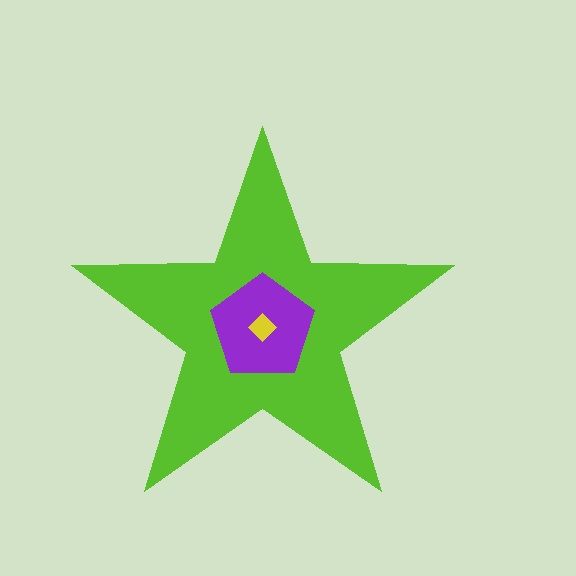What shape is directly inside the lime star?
The purple pentagon.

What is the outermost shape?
The lime star.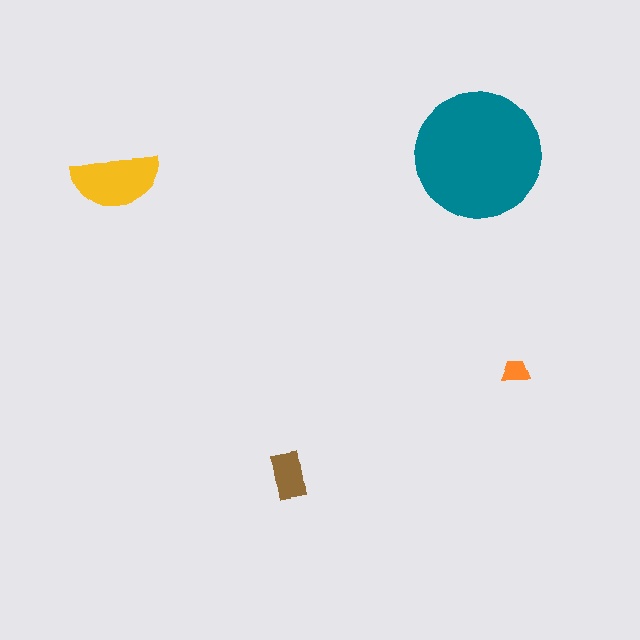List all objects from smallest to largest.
The orange trapezoid, the brown rectangle, the yellow semicircle, the teal circle.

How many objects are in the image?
There are 4 objects in the image.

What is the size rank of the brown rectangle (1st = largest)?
3rd.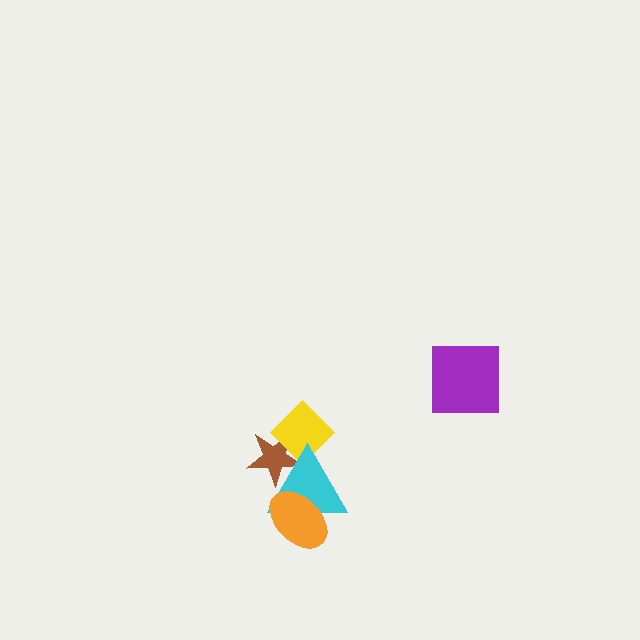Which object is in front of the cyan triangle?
The orange ellipse is in front of the cyan triangle.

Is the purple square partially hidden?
No, no other shape covers it.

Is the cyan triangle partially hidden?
Yes, it is partially covered by another shape.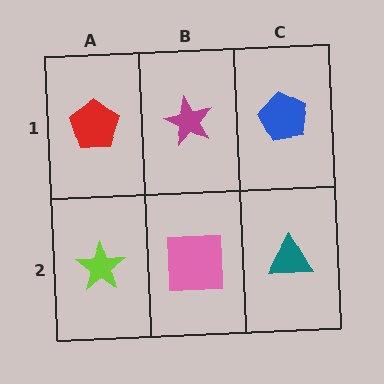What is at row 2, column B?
A pink square.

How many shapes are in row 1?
3 shapes.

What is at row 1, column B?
A magenta star.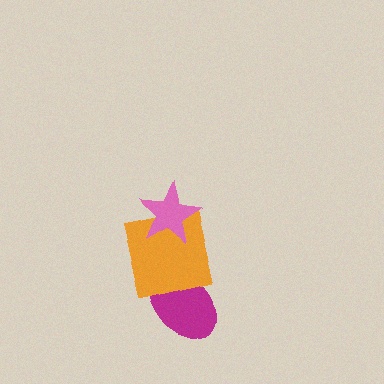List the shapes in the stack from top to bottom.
From top to bottom: the pink star, the orange square, the magenta ellipse.